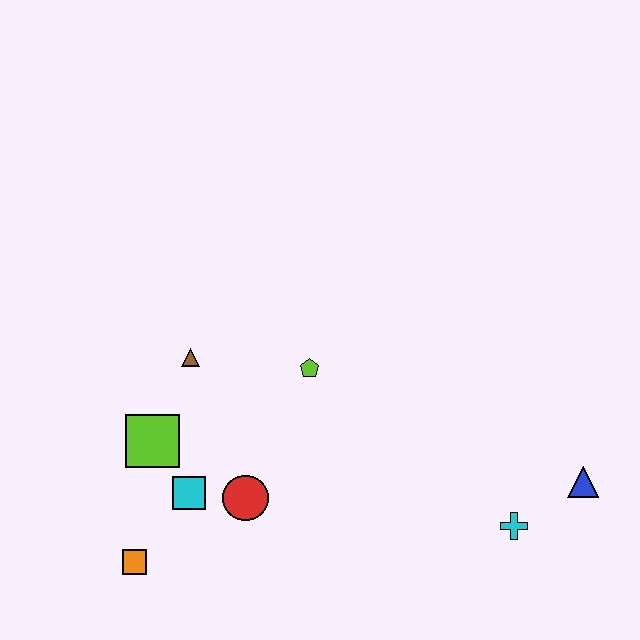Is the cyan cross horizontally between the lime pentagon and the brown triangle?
No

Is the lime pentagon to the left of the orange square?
No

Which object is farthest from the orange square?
The blue triangle is farthest from the orange square.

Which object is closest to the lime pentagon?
The brown triangle is closest to the lime pentagon.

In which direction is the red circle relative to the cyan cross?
The red circle is to the left of the cyan cross.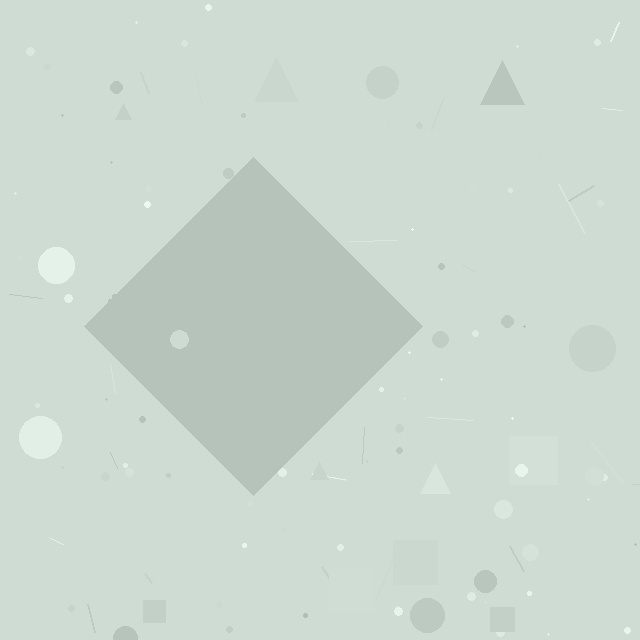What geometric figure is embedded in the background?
A diamond is embedded in the background.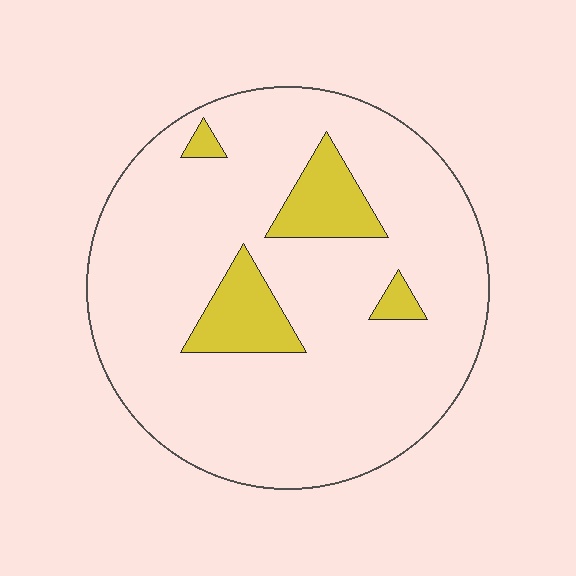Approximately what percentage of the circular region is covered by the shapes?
Approximately 15%.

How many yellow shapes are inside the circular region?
4.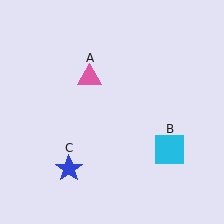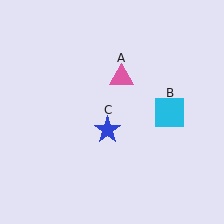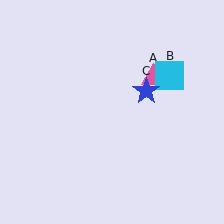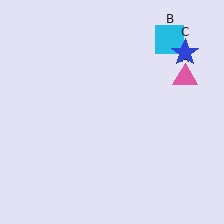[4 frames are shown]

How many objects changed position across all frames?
3 objects changed position: pink triangle (object A), cyan square (object B), blue star (object C).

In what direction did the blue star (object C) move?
The blue star (object C) moved up and to the right.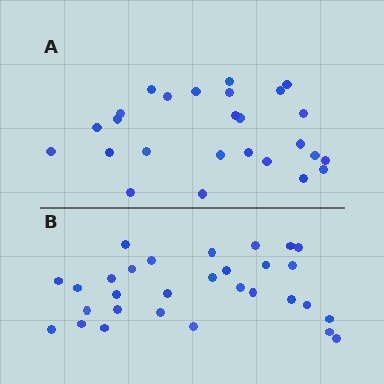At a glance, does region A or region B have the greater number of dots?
Region B (the bottom region) has more dots.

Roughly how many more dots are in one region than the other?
Region B has about 4 more dots than region A.